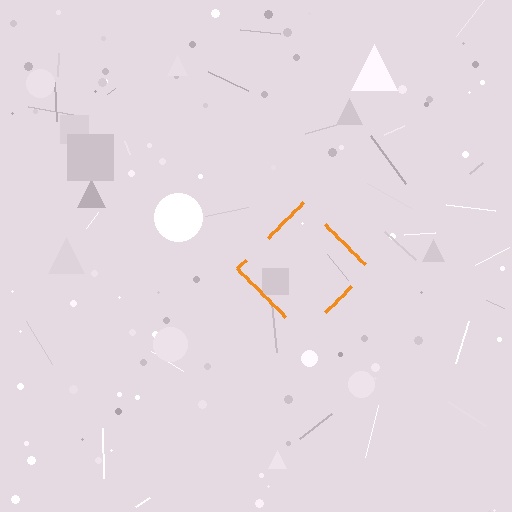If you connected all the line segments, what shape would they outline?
They would outline a diamond.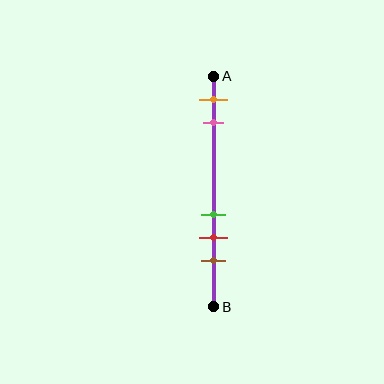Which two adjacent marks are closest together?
The green and red marks are the closest adjacent pair.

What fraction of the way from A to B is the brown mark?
The brown mark is approximately 80% (0.8) of the way from A to B.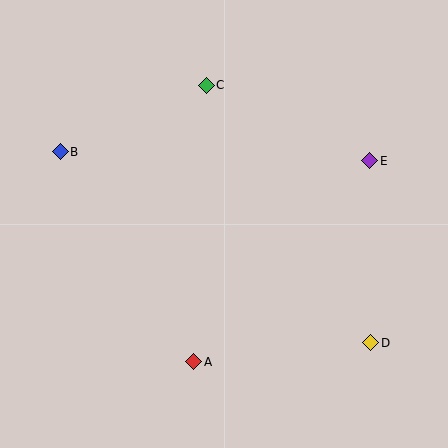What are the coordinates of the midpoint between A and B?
The midpoint between A and B is at (127, 257).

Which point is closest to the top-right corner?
Point E is closest to the top-right corner.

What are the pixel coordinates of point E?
Point E is at (370, 161).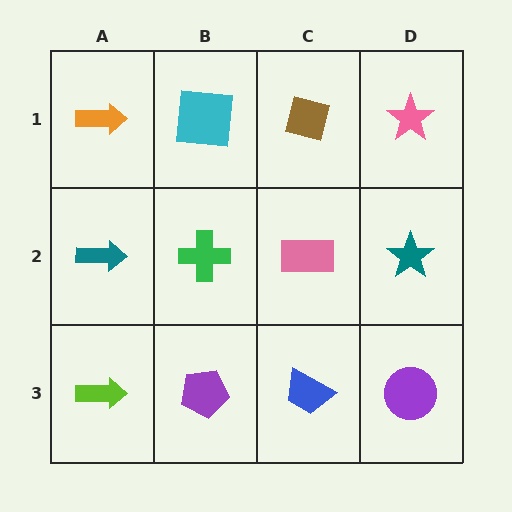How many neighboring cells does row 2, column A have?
3.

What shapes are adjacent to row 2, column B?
A cyan square (row 1, column B), a purple pentagon (row 3, column B), a teal arrow (row 2, column A), a pink rectangle (row 2, column C).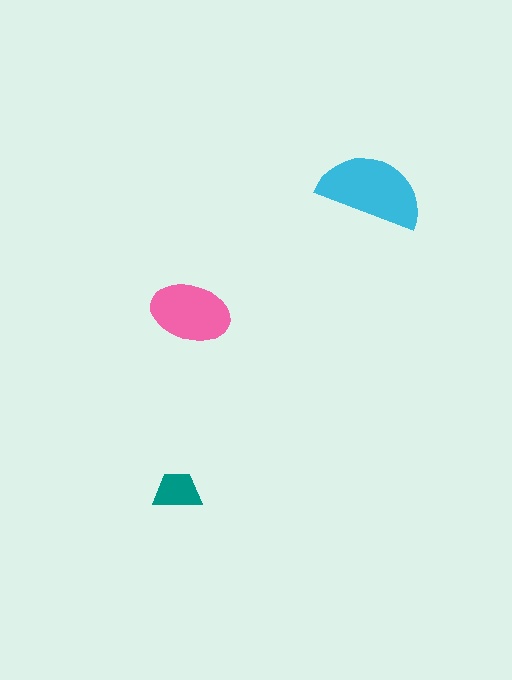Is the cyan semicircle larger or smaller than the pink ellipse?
Larger.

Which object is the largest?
The cyan semicircle.